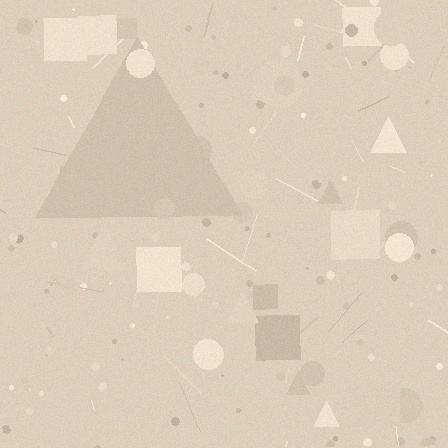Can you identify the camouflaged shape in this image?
The camouflaged shape is a triangle.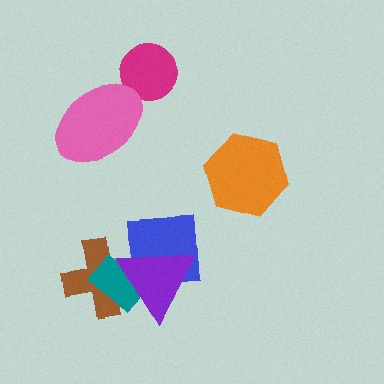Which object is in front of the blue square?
The purple triangle is in front of the blue square.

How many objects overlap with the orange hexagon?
0 objects overlap with the orange hexagon.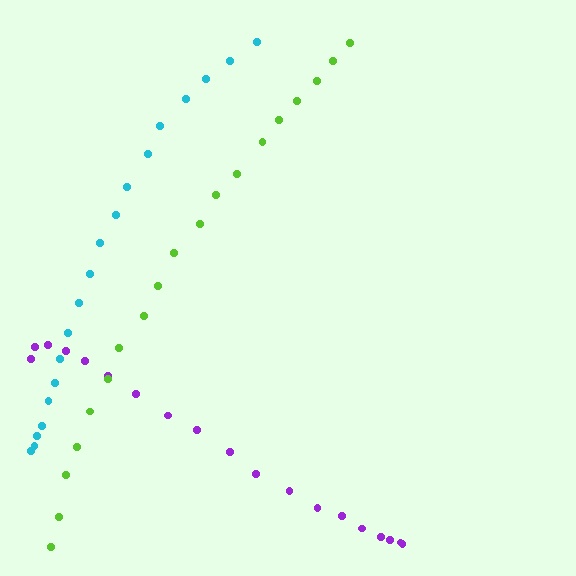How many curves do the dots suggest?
There are 3 distinct paths.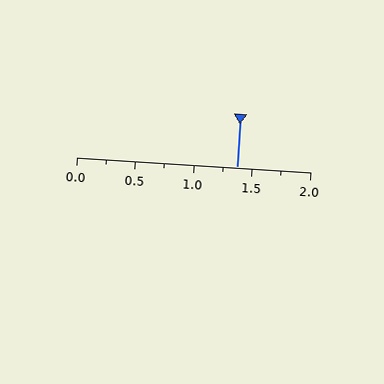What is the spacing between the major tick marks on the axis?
The major ticks are spaced 0.5 apart.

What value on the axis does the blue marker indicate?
The marker indicates approximately 1.38.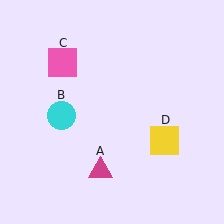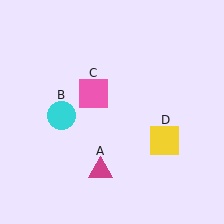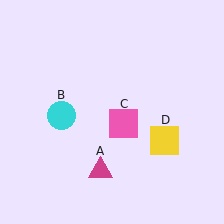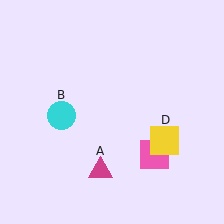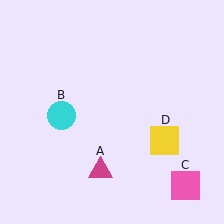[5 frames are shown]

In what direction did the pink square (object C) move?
The pink square (object C) moved down and to the right.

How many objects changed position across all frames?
1 object changed position: pink square (object C).